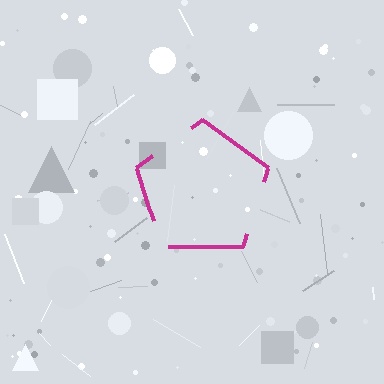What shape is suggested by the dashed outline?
The dashed outline suggests a pentagon.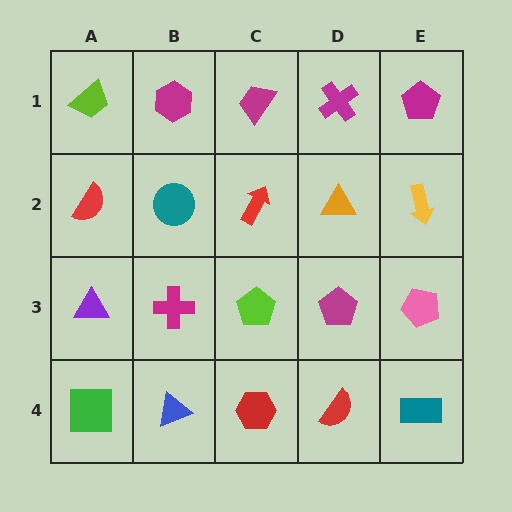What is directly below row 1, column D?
An orange triangle.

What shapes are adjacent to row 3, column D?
An orange triangle (row 2, column D), a red semicircle (row 4, column D), a lime pentagon (row 3, column C), a pink pentagon (row 3, column E).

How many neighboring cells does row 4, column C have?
3.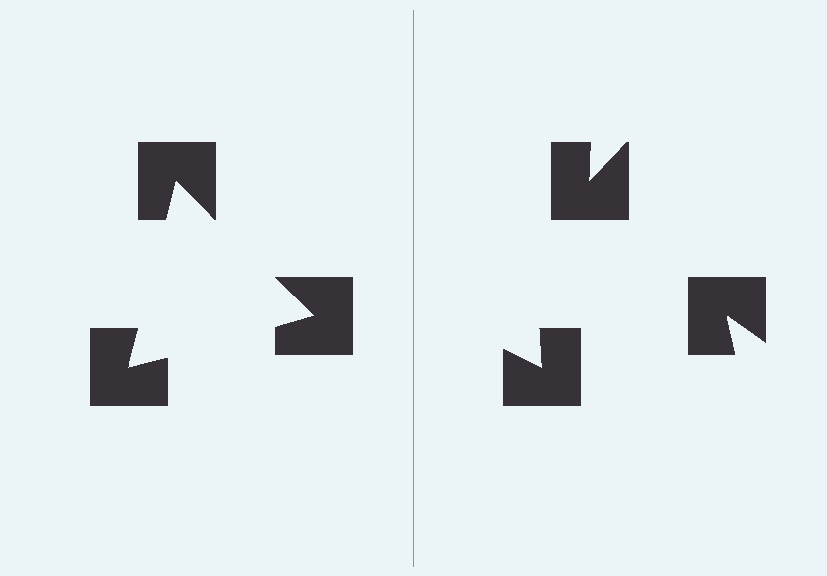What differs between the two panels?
The notched squares are positioned identically on both sides; only the wedge orientations differ. On the left they align to a triangle; on the right they are misaligned.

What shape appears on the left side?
An illusory triangle.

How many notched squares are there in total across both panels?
6 — 3 on each side.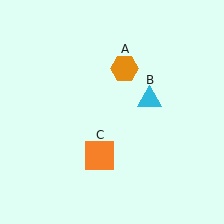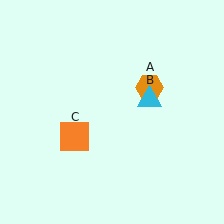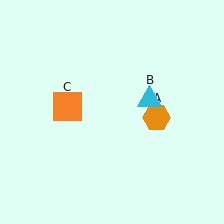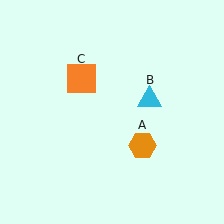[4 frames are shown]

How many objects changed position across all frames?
2 objects changed position: orange hexagon (object A), orange square (object C).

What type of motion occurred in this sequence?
The orange hexagon (object A), orange square (object C) rotated clockwise around the center of the scene.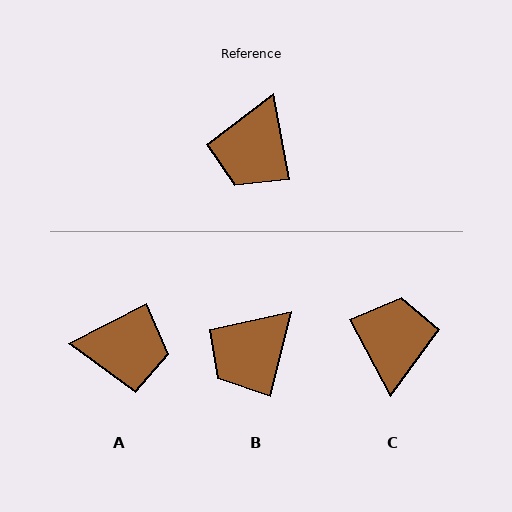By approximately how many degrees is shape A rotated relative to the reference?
Approximately 106 degrees counter-clockwise.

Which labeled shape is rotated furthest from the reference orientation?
C, about 163 degrees away.